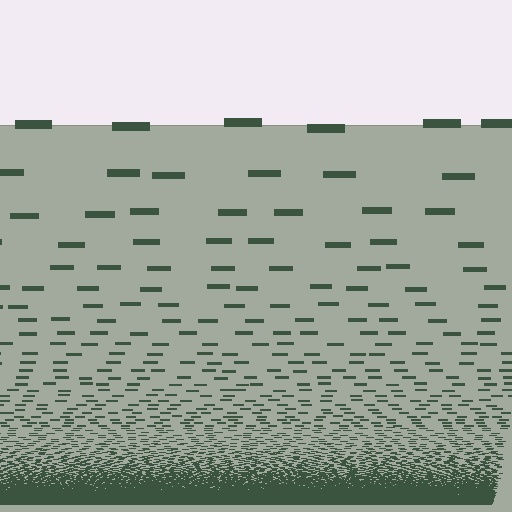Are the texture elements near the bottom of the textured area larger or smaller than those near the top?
Smaller. The gradient is inverted — elements near the bottom are smaller and denser.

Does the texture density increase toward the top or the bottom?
Density increases toward the bottom.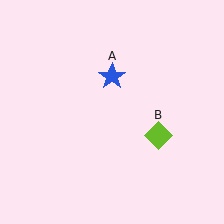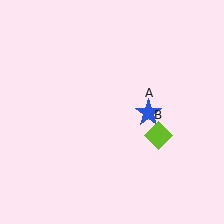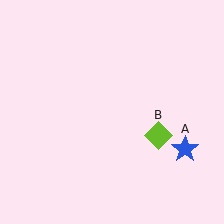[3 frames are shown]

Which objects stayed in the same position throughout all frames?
Lime diamond (object B) remained stationary.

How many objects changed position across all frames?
1 object changed position: blue star (object A).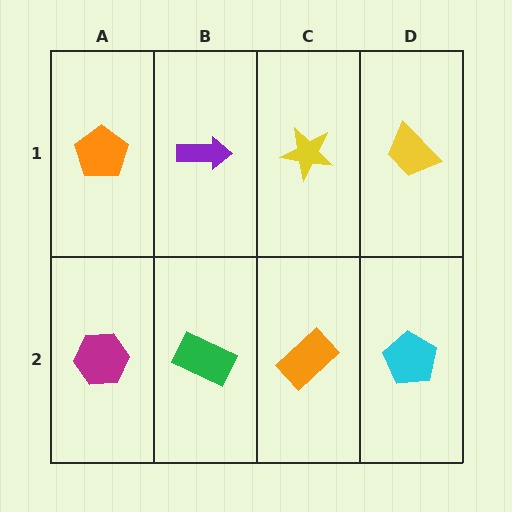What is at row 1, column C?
A yellow star.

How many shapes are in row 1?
4 shapes.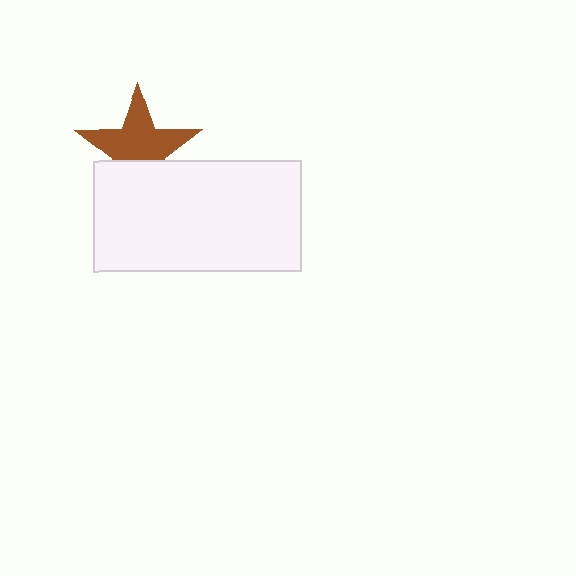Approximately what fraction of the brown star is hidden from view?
Roughly 36% of the brown star is hidden behind the white rectangle.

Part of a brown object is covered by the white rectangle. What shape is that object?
It is a star.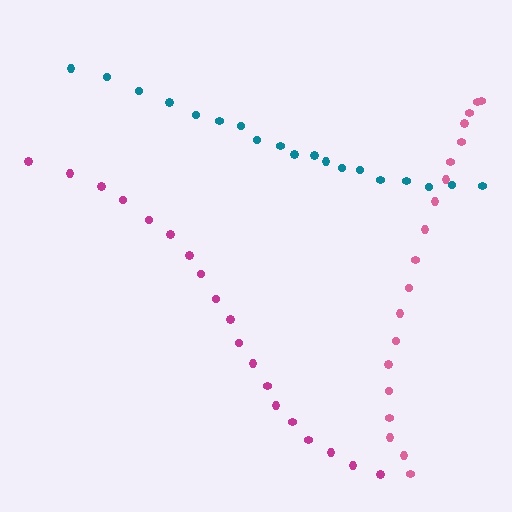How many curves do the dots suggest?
There are 3 distinct paths.